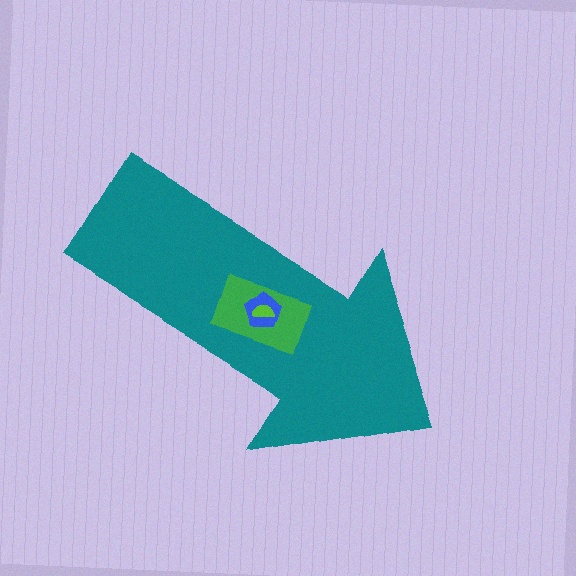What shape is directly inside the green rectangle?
The blue pentagon.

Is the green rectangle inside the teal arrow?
Yes.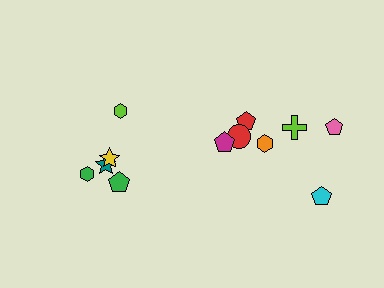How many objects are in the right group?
There are 7 objects.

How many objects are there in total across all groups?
There are 12 objects.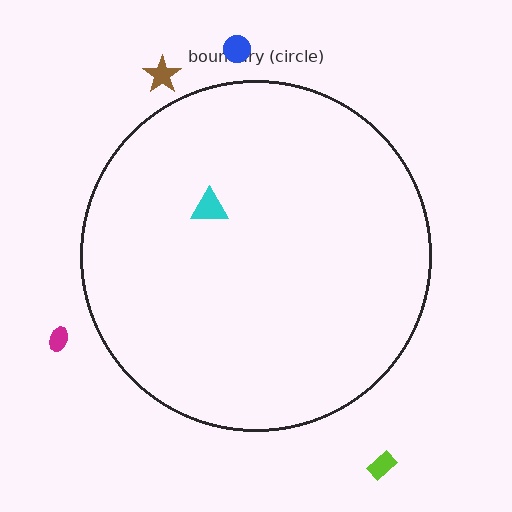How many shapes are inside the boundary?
1 inside, 4 outside.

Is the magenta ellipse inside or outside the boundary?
Outside.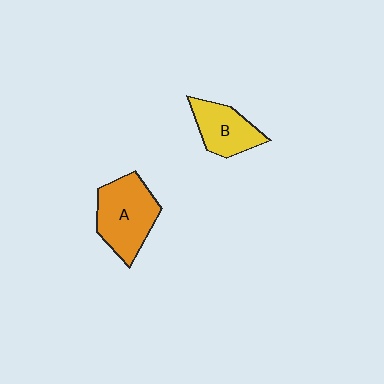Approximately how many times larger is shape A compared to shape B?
Approximately 1.4 times.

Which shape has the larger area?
Shape A (orange).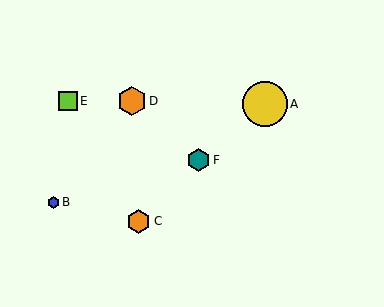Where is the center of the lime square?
The center of the lime square is at (68, 101).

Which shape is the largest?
The yellow circle (labeled A) is the largest.